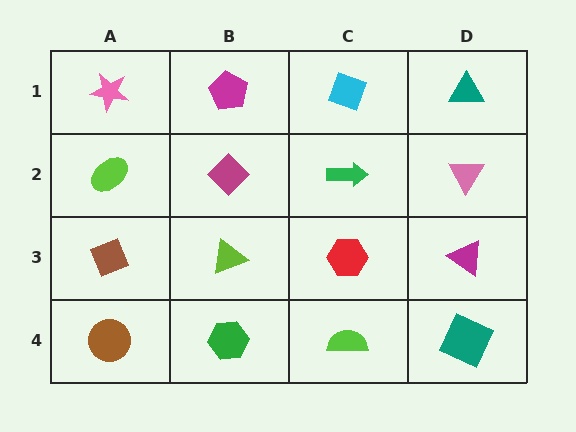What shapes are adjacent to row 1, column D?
A pink triangle (row 2, column D), a cyan diamond (row 1, column C).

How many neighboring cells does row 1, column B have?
3.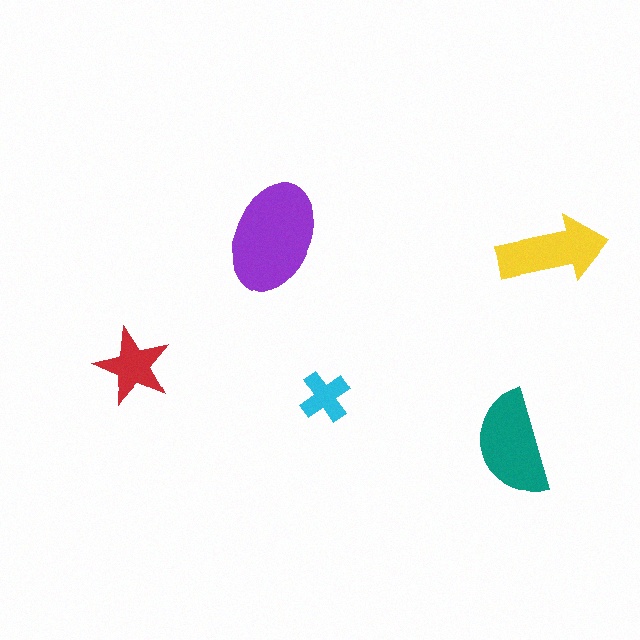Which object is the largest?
The purple ellipse.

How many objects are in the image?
There are 5 objects in the image.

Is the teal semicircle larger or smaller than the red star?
Larger.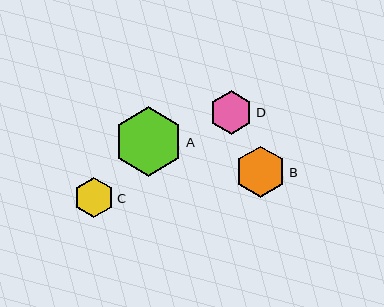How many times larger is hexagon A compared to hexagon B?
Hexagon A is approximately 1.3 times the size of hexagon B.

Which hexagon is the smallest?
Hexagon C is the smallest with a size of approximately 40 pixels.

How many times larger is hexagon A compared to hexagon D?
Hexagon A is approximately 1.6 times the size of hexagon D.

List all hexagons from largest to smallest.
From largest to smallest: A, B, D, C.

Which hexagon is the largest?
Hexagon A is the largest with a size of approximately 69 pixels.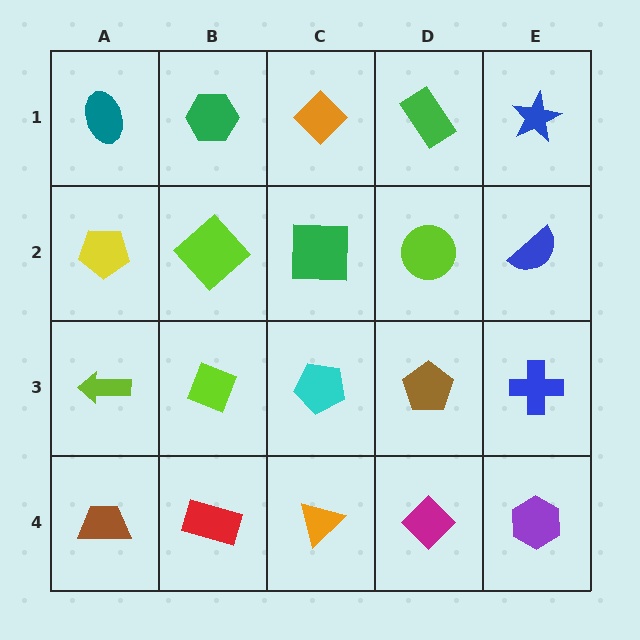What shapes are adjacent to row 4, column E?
A blue cross (row 3, column E), a magenta diamond (row 4, column D).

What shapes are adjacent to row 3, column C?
A green square (row 2, column C), an orange triangle (row 4, column C), a lime diamond (row 3, column B), a brown pentagon (row 3, column D).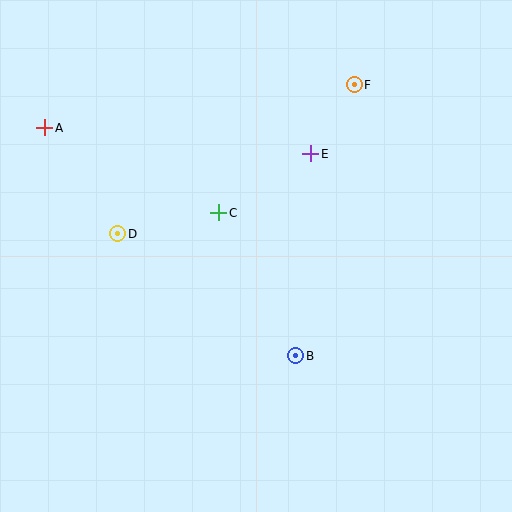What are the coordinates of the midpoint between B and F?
The midpoint between B and F is at (325, 220).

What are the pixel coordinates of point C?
Point C is at (219, 213).